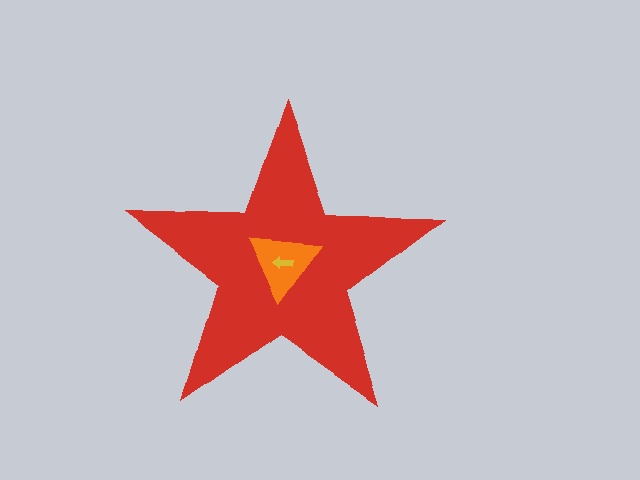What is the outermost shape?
The red star.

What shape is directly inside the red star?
The orange triangle.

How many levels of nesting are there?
3.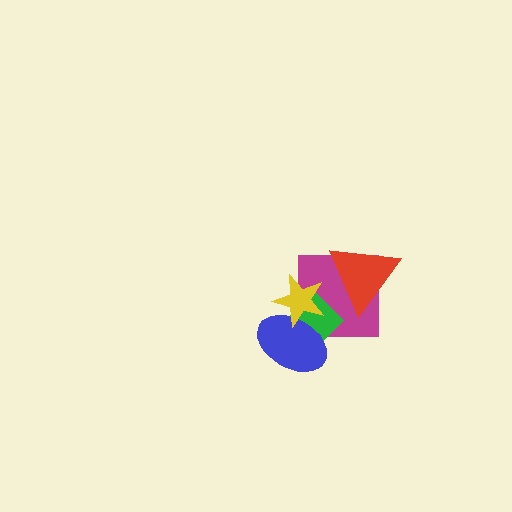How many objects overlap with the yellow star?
3 objects overlap with the yellow star.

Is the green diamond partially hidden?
Yes, it is partially covered by another shape.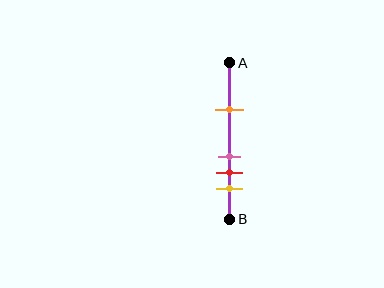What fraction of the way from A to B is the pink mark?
The pink mark is approximately 60% (0.6) of the way from A to B.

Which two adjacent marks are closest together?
The pink and red marks are the closest adjacent pair.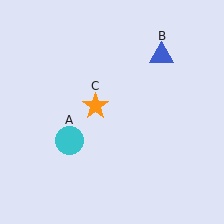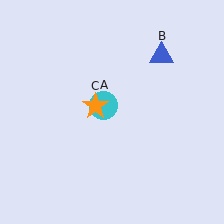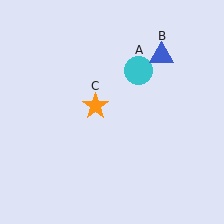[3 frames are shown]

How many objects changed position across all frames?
1 object changed position: cyan circle (object A).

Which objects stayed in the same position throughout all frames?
Blue triangle (object B) and orange star (object C) remained stationary.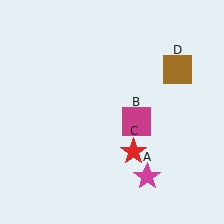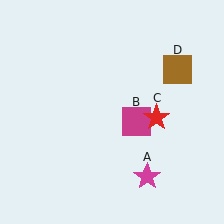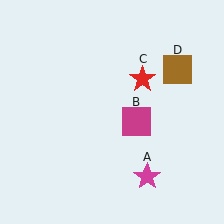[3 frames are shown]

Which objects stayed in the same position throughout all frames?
Magenta star (object A) and magenta square (object B) and brown square (object D) remained stationary.